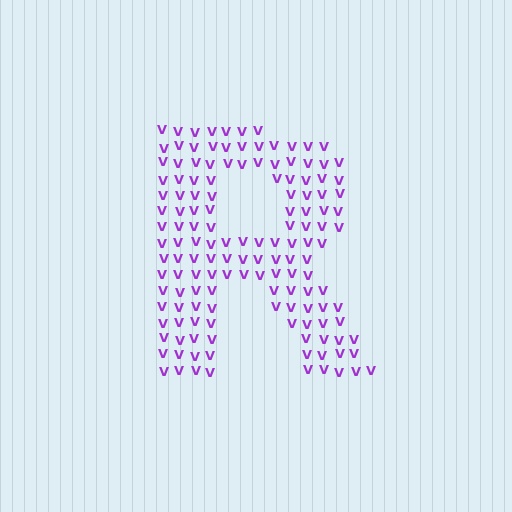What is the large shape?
The large shape is the letter R.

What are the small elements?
The small elements are letter V's.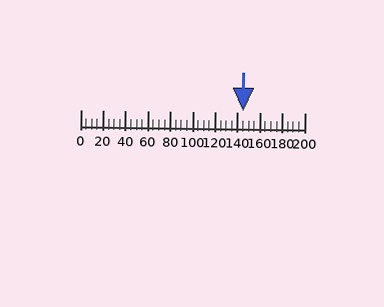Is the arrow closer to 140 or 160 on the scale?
The arrow is closer to 140.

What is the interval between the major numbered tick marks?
The major tick marks are spaced 20 units apart.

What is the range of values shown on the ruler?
The ruler shows values from 0 to 200.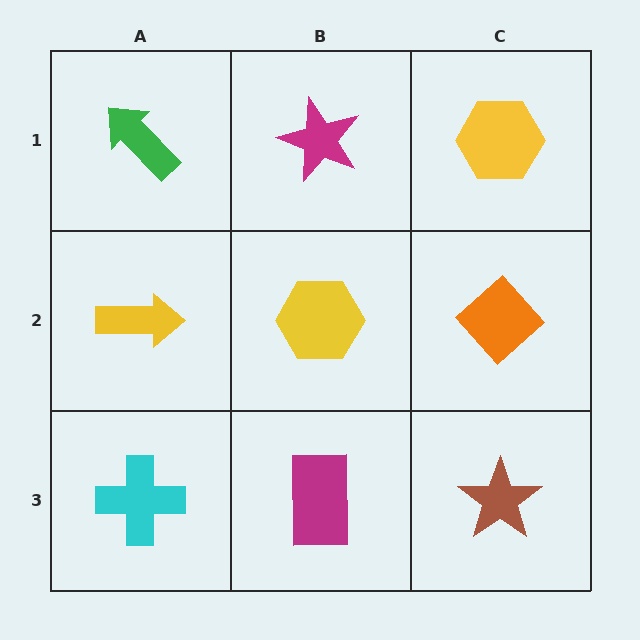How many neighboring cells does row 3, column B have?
3.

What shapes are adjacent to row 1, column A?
A yellow arrow (row 2, column A), a magenta star (row 1, column B).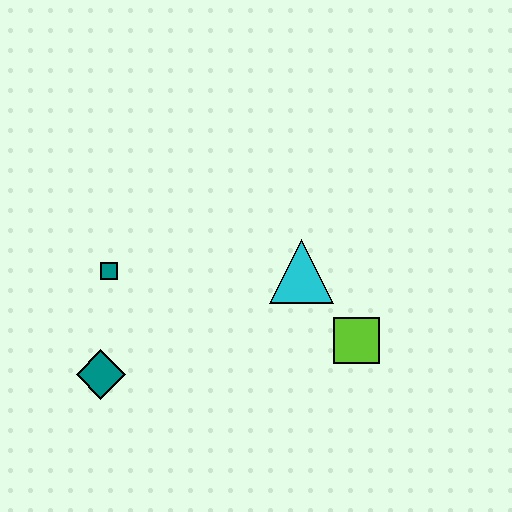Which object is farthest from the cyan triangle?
The teal diamond is farthest from the cyan triangle.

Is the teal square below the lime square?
No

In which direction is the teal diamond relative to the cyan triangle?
The teal diamond is to the left of the cyan triangle.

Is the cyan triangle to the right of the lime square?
No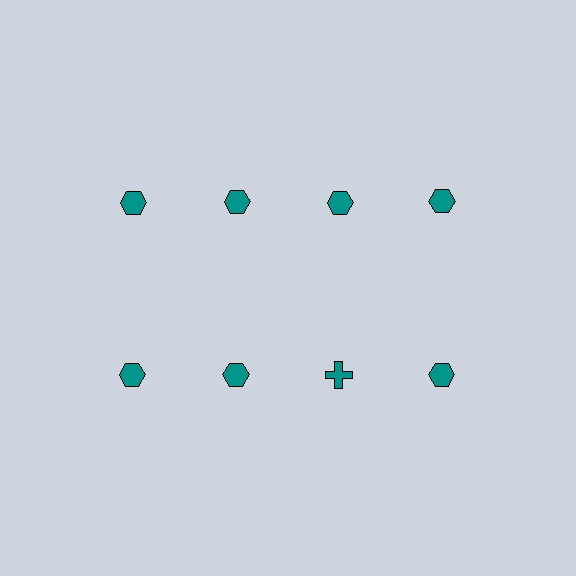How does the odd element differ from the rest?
It has a different shape: cross instead of hexagon.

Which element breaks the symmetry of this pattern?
The teal cross in the second row, center column breaks the symmetry. All other shapes are teal hexagons.